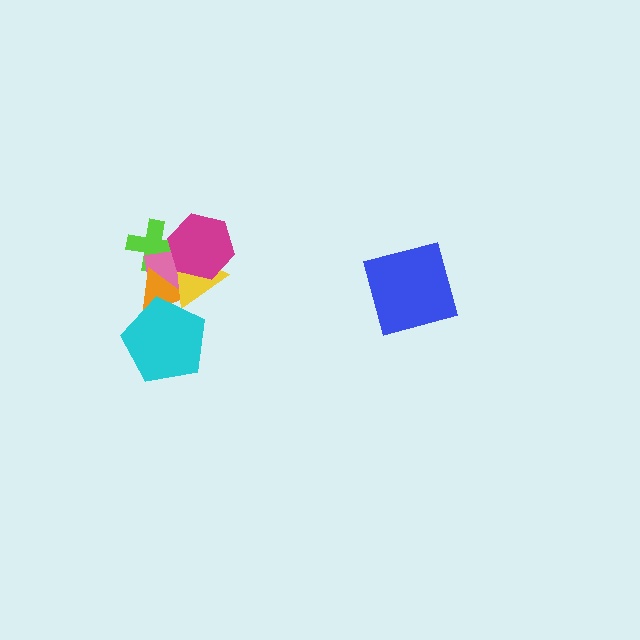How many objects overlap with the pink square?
5 objects overlap with the pink square.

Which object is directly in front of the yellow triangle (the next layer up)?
The cyan pentagon is directly in front of the yellow triangle.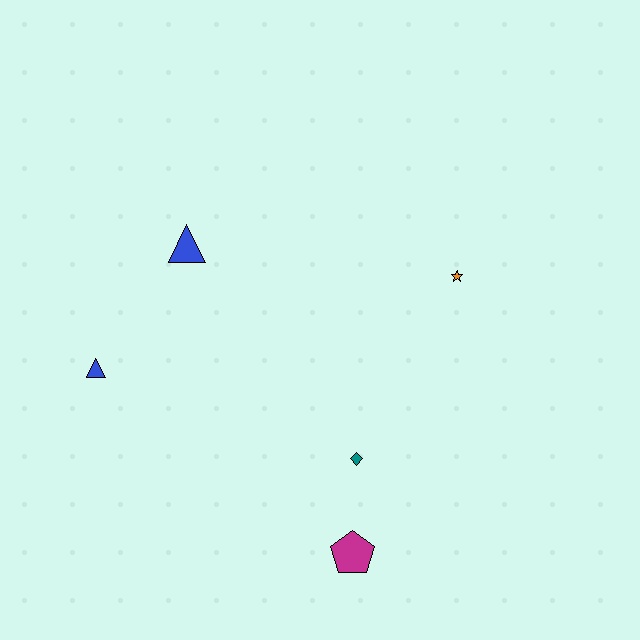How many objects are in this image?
There are 5 objects.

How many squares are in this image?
There are no squares.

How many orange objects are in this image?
There is 1 orange object.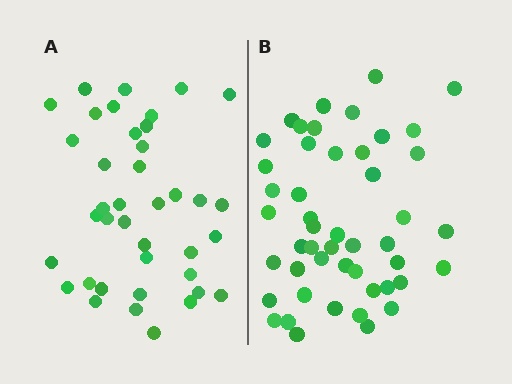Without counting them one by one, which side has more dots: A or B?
Region B (the right region) has more dots.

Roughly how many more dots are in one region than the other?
Region B has roughly 8 or so more dots than region A.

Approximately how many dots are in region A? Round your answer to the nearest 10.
About 40 dots. (The exact count is 39, which rounds to 40.)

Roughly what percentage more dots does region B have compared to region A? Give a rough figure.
About 25% more.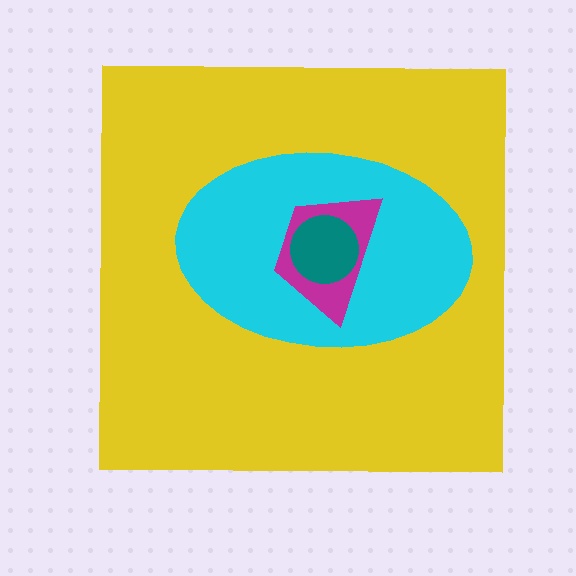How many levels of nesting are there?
4.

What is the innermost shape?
The teal circle.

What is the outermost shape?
The yellow square.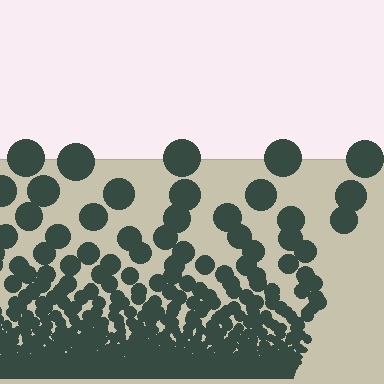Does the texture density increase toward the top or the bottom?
Density increases toward the bottom.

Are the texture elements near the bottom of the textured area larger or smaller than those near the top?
Smaller. The gradient is inverted — elements near the bottom are smaller and denser.